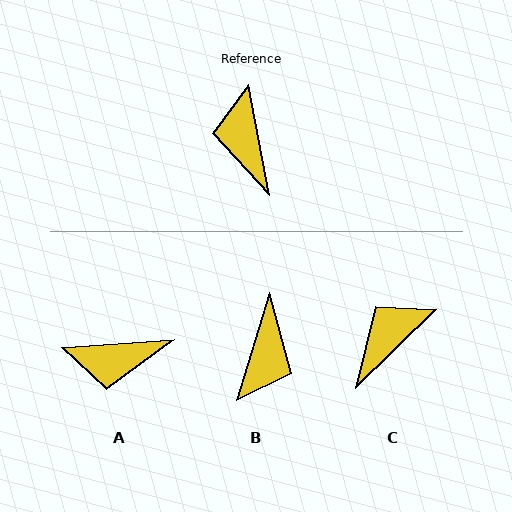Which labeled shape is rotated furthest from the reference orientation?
B, about 152 degrees away.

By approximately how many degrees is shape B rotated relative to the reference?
Approximately 152 degrees counter-clockwise.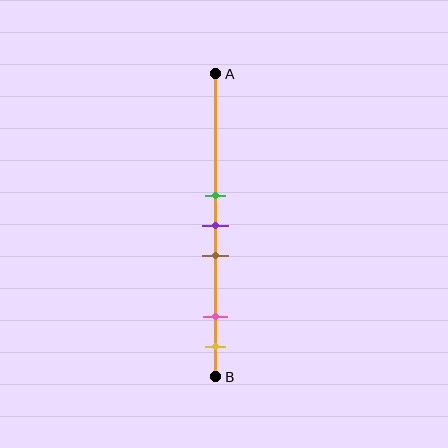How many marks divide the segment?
There are 5 marks dividing the segment.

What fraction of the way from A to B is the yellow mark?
The yellow mark is approximately 90% (0.9) of the way from A to B.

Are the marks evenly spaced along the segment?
No, the marks are not evenly spaced.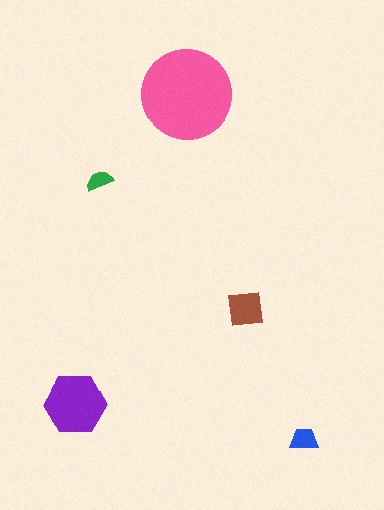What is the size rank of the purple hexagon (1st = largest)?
2nd.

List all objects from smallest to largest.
The green semicircle, the blue trapezoid, the brown square, the purple hexagon, the pink circle.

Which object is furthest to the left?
The purple hexagon is leftmost.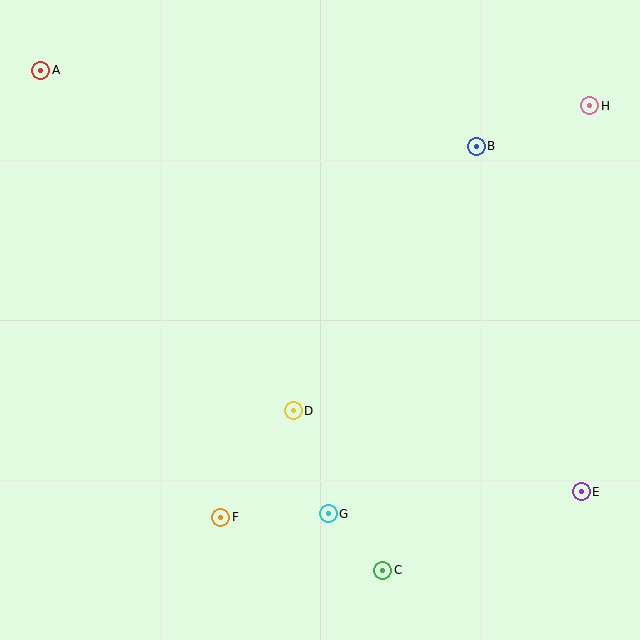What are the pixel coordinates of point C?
Point C is at (383, 570).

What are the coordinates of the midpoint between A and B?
The midpoint between A and B is at (258, 108).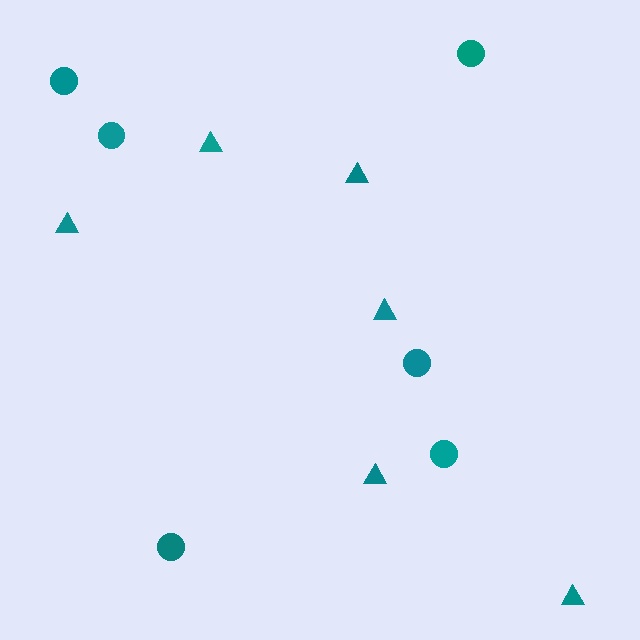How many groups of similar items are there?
There are 2 groups: one group of circles (6) and one group of triangles (6).